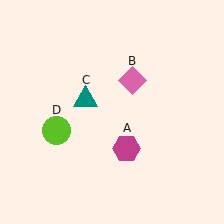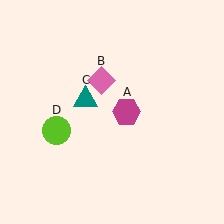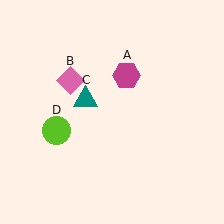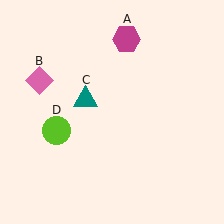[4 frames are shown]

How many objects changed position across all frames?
2 objects changed position: magenta hexagon (object A), pink diamond (object B).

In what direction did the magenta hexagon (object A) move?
The magenta hexagon (object A) moved up.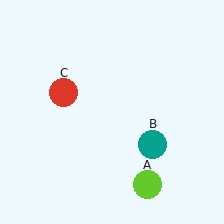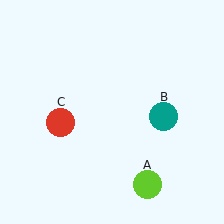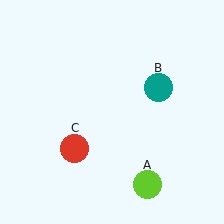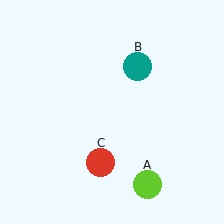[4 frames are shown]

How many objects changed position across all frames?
2 objects changed position: teal circle (object B), red circle (object C).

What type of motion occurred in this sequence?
The teal circle (object B), red circle (object C) rotated counterclockwise around the center of the scene.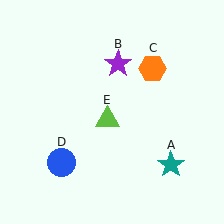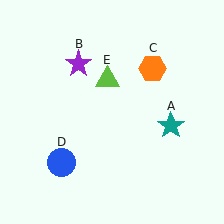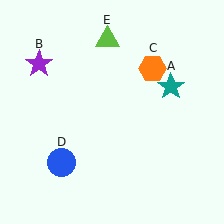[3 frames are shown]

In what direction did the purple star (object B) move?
The purple star (object B) moved left.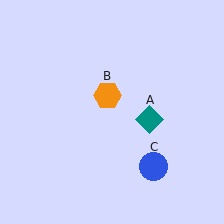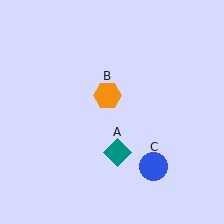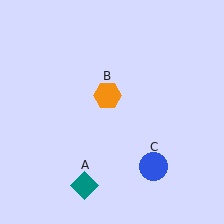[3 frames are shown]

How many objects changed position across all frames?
1 object changed position: teal diamond (object A).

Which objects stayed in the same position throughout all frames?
Orange hexagon (object B) and blue circle (object C) remained stationary.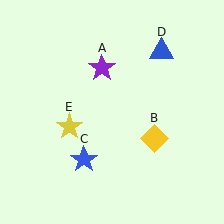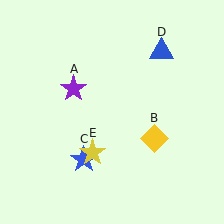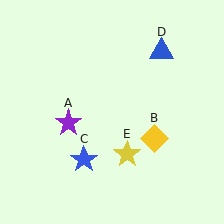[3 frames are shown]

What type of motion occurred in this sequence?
The purple star (object A), yellow star (object E) rotated counterclockwise around the center of the scene.